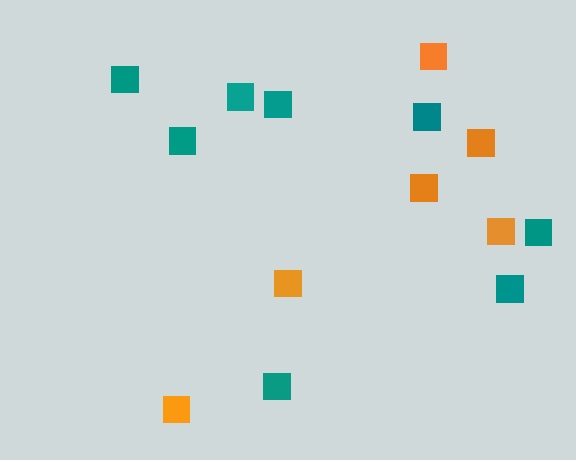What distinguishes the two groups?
There are 2 groups: one group of orange squares (6) and one group of teal squares (8).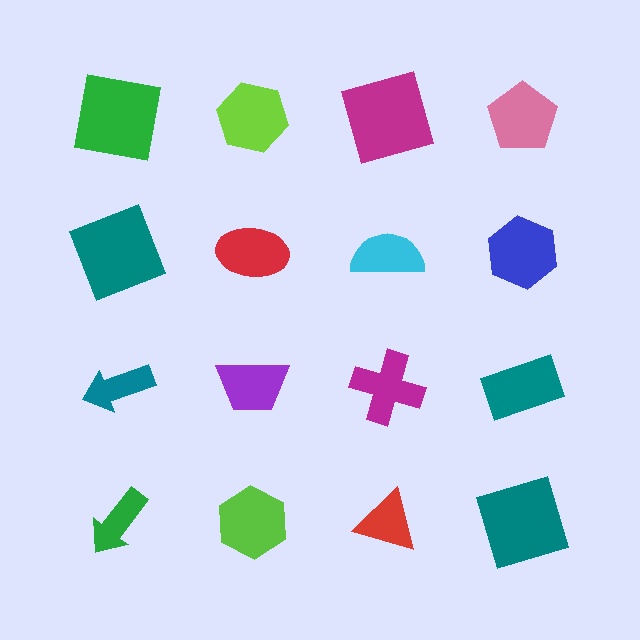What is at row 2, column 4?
A blue hexagon.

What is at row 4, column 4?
A teal square.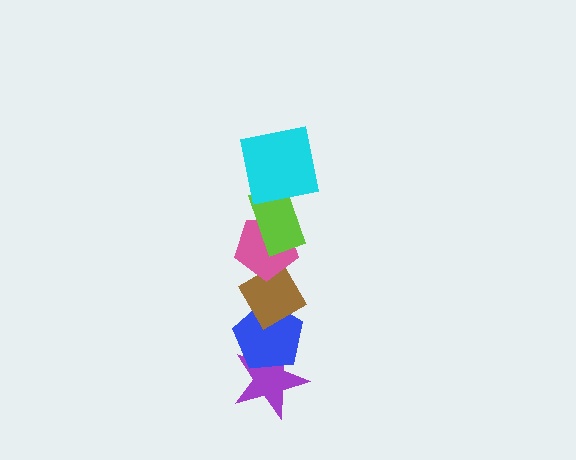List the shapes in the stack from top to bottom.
From top to bottom: the cyan square, the lime rectangle, the pink pentagon, the brown diamond, the blue pentagon, the purple star.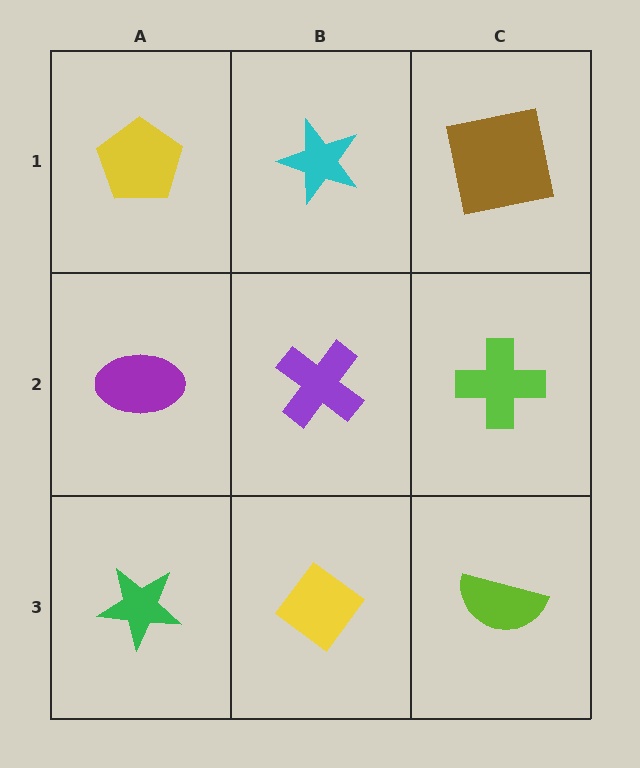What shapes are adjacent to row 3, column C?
A lime cross (row 2, column C), a yellow diamond (row 3, column B).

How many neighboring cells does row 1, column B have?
3.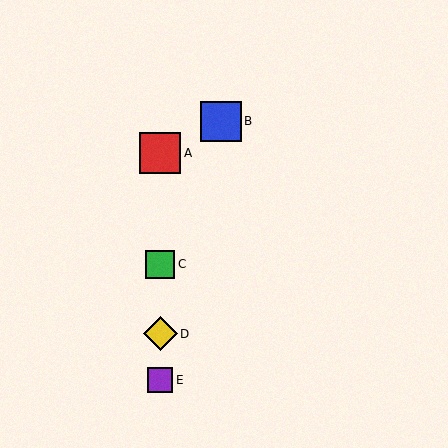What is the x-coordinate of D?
Object D is at x≈160.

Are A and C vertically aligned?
Yes, both are at x≈160.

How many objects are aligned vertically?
4 objects (A, C, D, E) are aligned vertically.